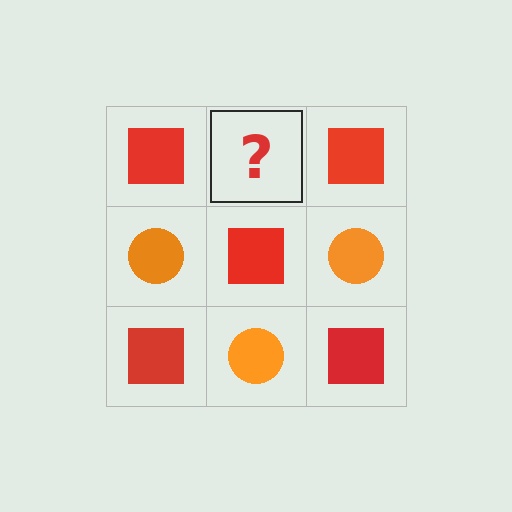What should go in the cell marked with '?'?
The missing cell should contain an orange circle.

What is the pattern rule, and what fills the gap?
The rule is that it alternates red square and orange circle in a checkerboard pattern. The gap should be filled with an orange circle.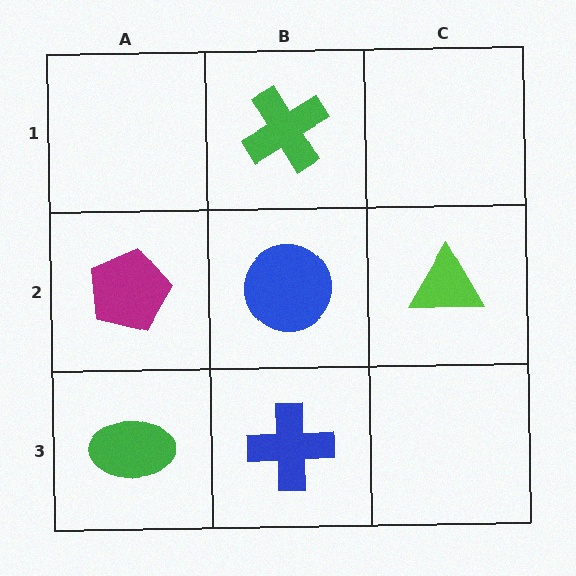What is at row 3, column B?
A blue cross.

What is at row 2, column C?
A lime triangle.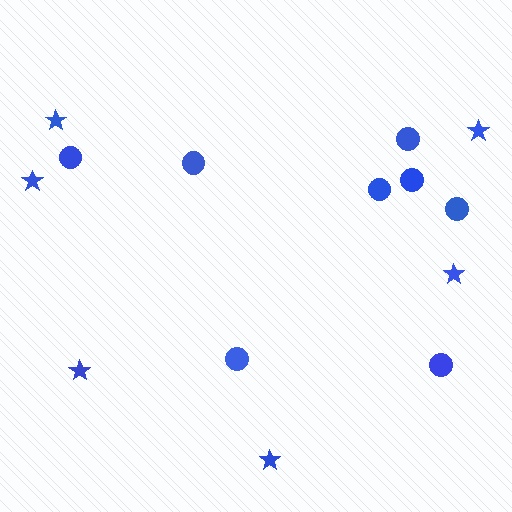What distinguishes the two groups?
There are 2 groups: one group of circles (8) and one group of stars (6).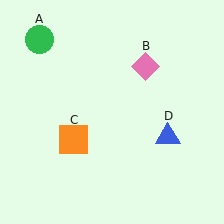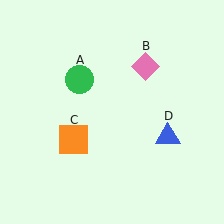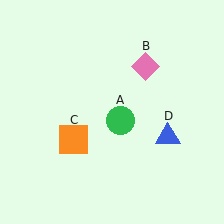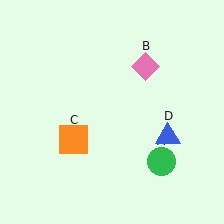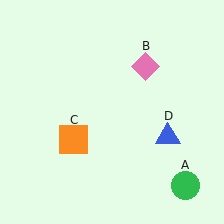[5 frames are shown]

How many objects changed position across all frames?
1 object changed position: green circle (object A).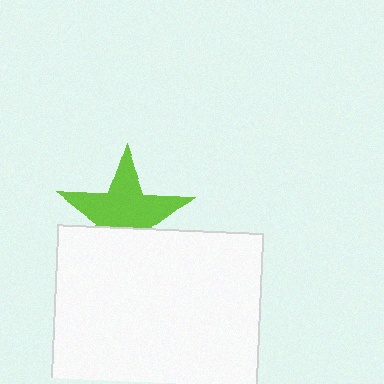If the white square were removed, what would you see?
You would see the complete lime star.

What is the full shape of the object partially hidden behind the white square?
The partially hidden object is a lime star.